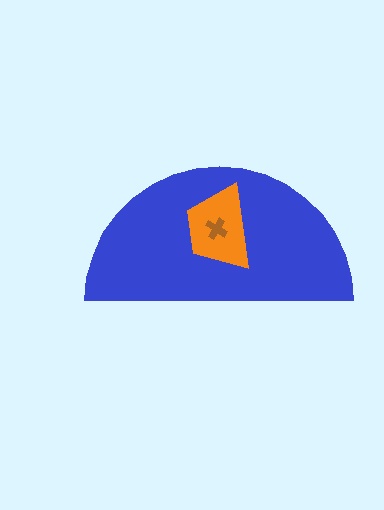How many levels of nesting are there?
3.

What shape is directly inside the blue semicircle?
The orange trapezoid.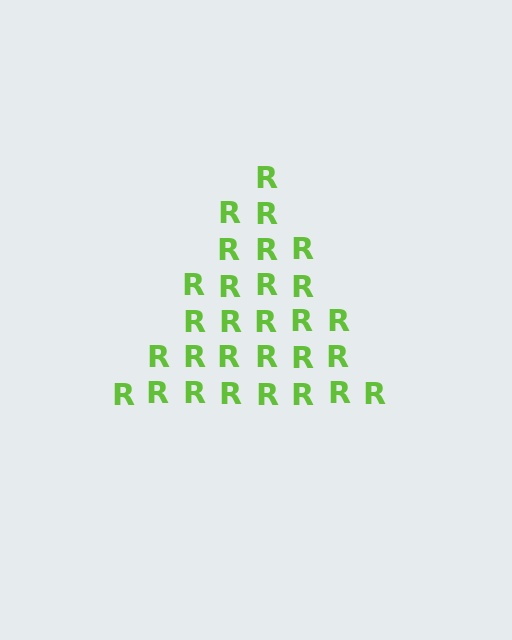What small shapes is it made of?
It is made of small letter R's.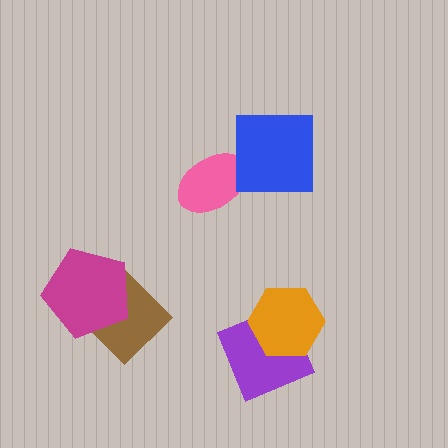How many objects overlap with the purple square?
1 object overlaps with the purple square.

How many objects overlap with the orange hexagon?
1 object overlaps with the orange hexagon.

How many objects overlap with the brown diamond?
1 object overlaps with the brown diamond.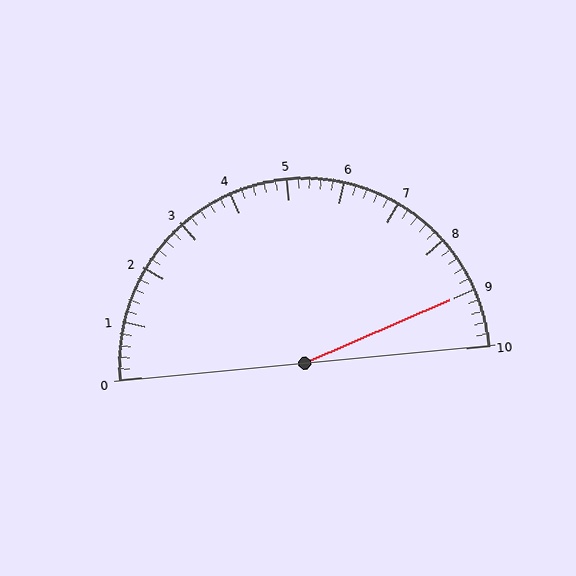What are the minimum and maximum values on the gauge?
The gauge ranges from 0 to 10.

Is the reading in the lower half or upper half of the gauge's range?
The reading is in the upper half of the range (0 to 10).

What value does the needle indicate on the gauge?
The needle indicates approximately 9.0.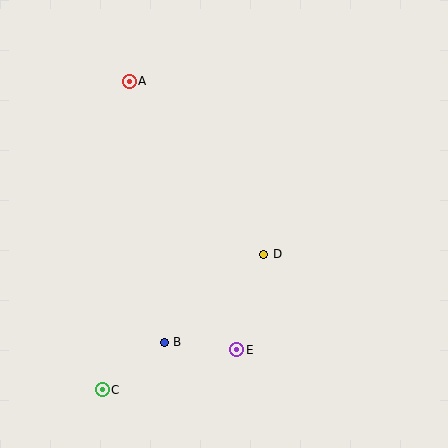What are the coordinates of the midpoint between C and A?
The midpoint between C and A is at (116, 236).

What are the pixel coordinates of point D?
Point D is at (264, 254).